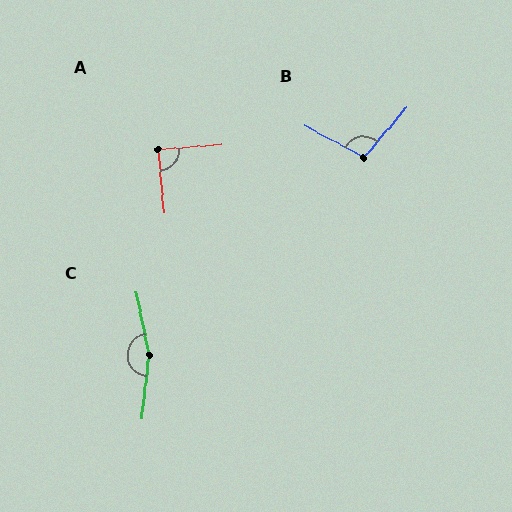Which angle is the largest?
C, at approximately 162 degrees.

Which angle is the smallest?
A, at approximately 89 degrees.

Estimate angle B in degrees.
Approximately 102 degrees.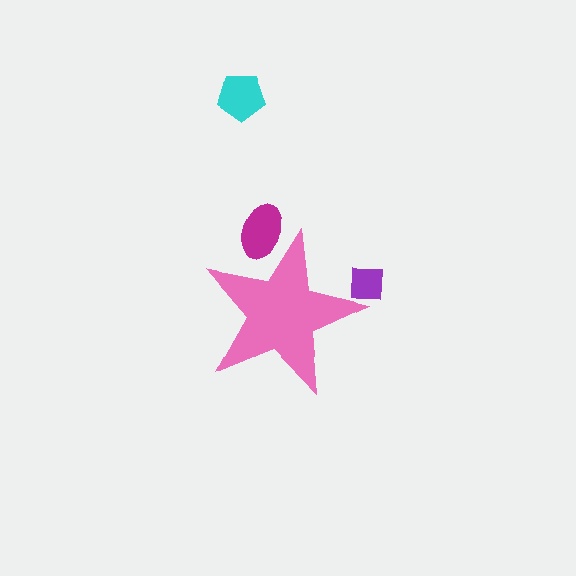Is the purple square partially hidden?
Yes, the purple square is partially hidden behind the pink star.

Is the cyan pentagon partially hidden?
No, the cyan pentagon is fully visible.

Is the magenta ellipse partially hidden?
Yes, the magenta ellipse is partially hidden behind the pink star.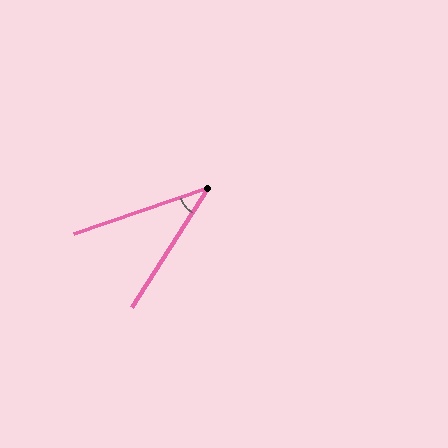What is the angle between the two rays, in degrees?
Approximately 39 degrees.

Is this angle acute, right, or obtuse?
It is acute.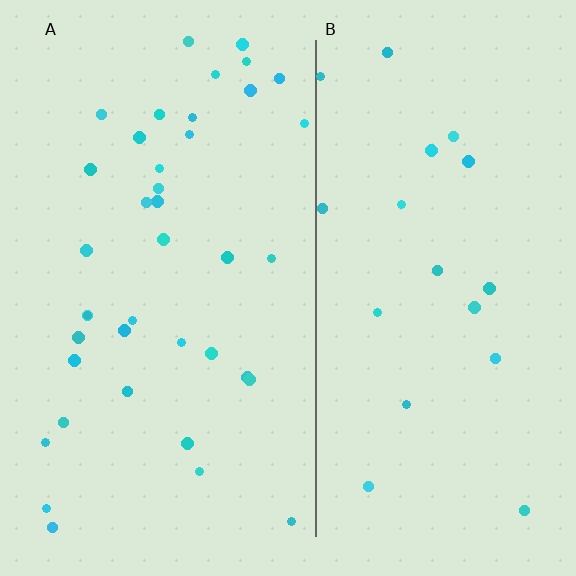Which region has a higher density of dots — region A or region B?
A (the left).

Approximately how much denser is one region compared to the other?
Approximately 2.1× — region A over region B.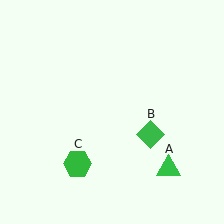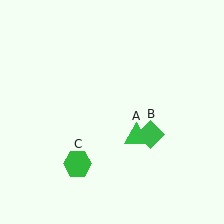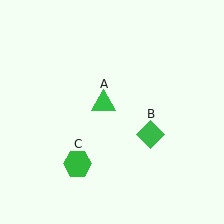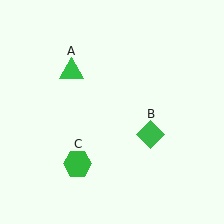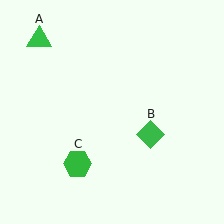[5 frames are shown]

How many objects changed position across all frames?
1 object changed position: green triangle (object A).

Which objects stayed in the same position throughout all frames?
Green diamond (object B) and green hexagon (object C) remained stationary.